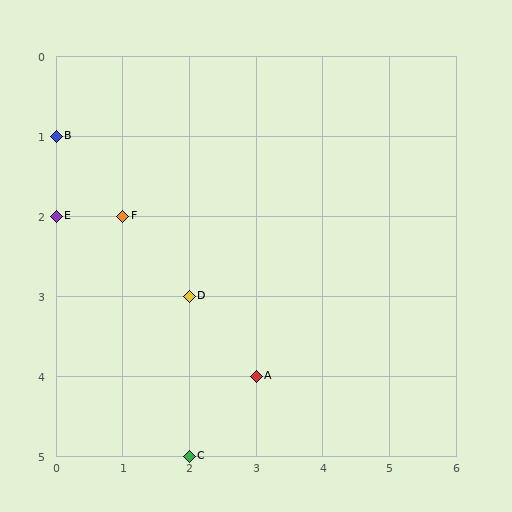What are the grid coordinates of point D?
Point D is at grid coordinates (2, 3).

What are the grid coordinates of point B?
Point B is at grid coordinates (0, 1).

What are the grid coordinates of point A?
Point A is at grid coordinates (3, 4).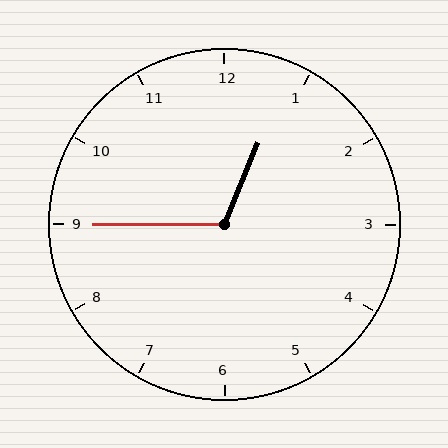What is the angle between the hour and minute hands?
Approximately 112 degrees.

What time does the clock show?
12:45.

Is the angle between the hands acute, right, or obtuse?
It is obtuse.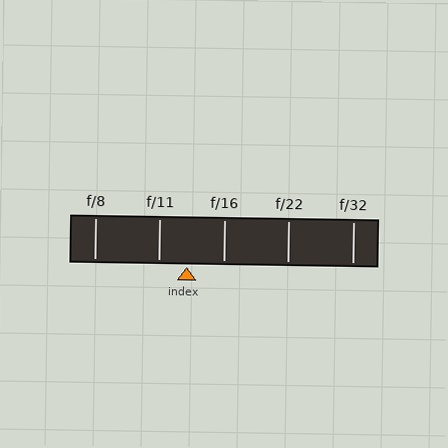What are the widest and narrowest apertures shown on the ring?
The widest aperture shown is f/8 and the narrowest is f/32.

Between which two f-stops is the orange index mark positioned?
The index mark is between f/11 and f/16.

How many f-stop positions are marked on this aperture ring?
There are 5 f-stop positions marked.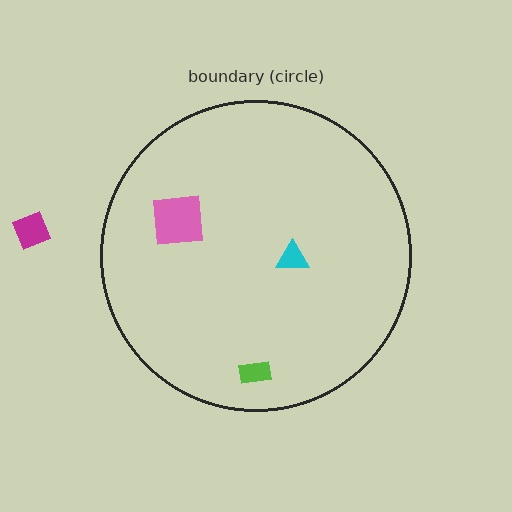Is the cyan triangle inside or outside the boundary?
Inside.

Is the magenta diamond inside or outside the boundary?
Outside.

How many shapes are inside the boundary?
3 inside, 1 outside.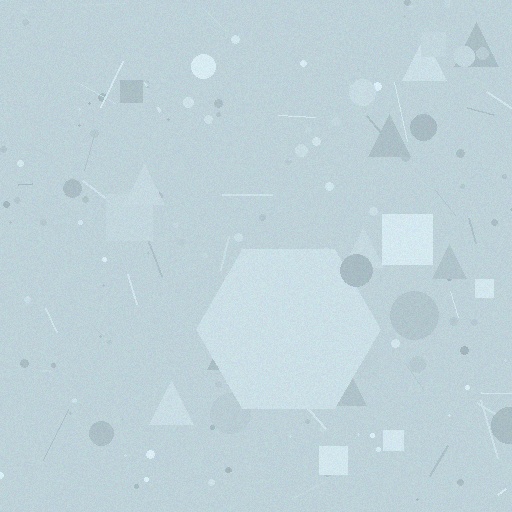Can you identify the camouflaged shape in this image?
The camouflaged shape is a hexagon.